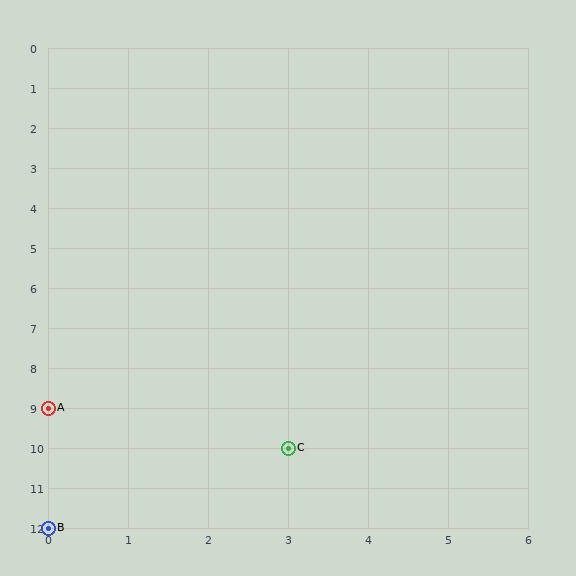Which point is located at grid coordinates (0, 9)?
Point A is at (0, 9).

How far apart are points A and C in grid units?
Points A and C are 3 columns and 1 row apart (about 3.2 grid units diagonally).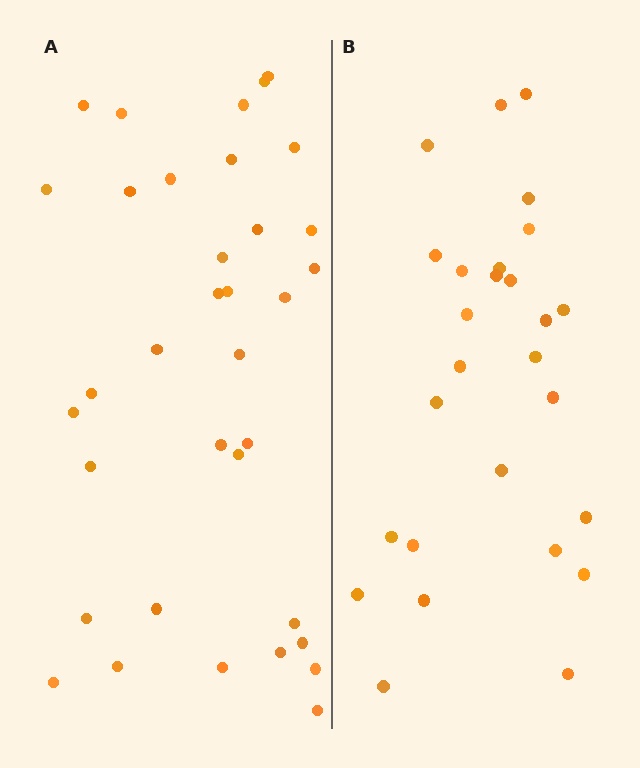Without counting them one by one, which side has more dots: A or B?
Region A (the left region) has more dots.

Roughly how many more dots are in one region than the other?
Region A has roughly 8 or so more dots than region B.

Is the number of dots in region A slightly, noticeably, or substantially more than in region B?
Region A has noticeably more, but not dramatically so. The ratio is roughly 1.3 to 1.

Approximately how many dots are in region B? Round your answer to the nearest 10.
About 30 dots. (The exact count is 27, which rounds to 30.)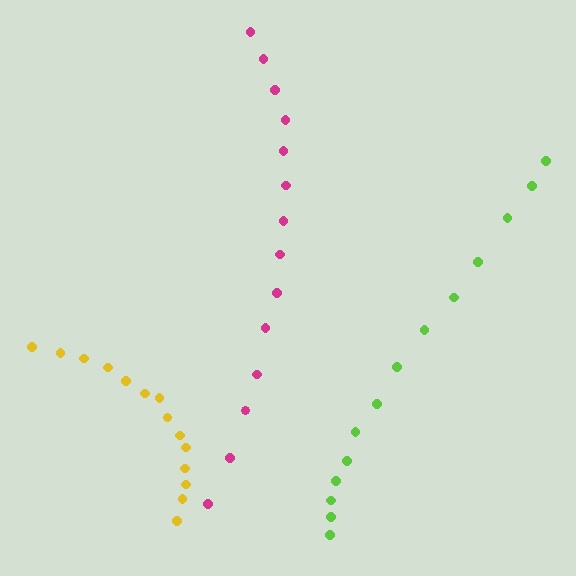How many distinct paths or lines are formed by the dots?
There are 3 distinct paths.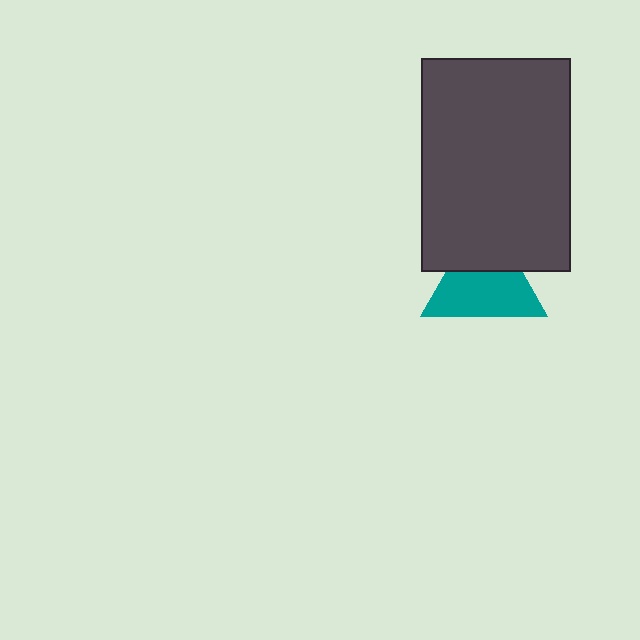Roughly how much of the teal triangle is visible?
About half of it is visible (roughly 65%).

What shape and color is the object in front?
The object in front is a dark gray rectangle.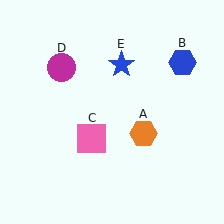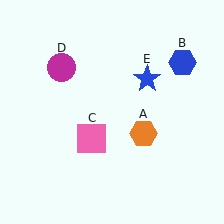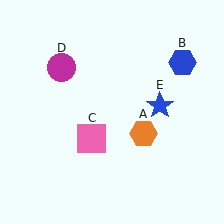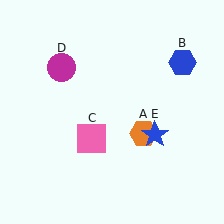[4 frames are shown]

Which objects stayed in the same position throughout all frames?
Orange hexagon (object A) and blue hexagon (object B) and pink square (object C) and magenta circle (object D) remained stationary.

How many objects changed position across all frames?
1 object changed position: blue star (object E).